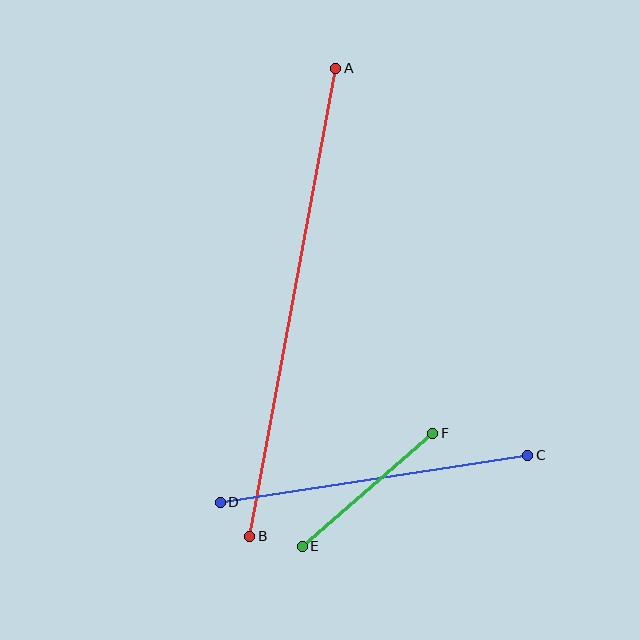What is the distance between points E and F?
The distance is approximately 172 pixels.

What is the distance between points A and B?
The distance is approximately 476 pixels.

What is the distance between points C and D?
The distance is approximately 311 pixels.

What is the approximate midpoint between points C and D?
The midpoint is at approximately (374, 479) pixels.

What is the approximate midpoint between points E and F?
The midpoint is at approximately (368, 490) pixels.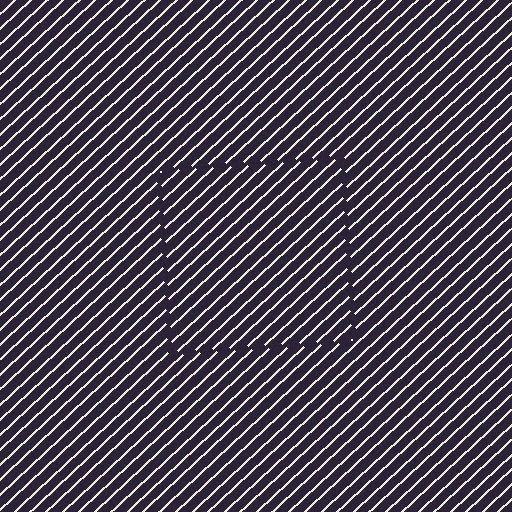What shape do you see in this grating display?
An illusory square. The interior of the shape contains the same grating, shifted by half a period — the contour is defined by the phase discontinuity where line-ends from the inner and outer gratings abut.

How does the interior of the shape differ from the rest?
The interior of the shape contains the same grating, shifted by half a period — the contour is defined by the phase discontinuity where line-ends from the inner and outer gratings abut.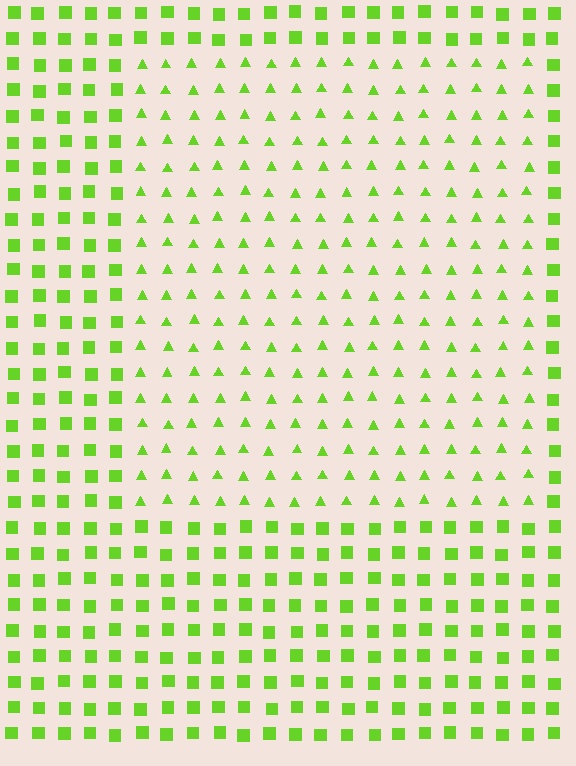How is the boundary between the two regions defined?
The boundary is defined by a change in element shape: triangles inside vs. squares outside. All elements share the same color and spacing.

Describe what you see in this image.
The image is filled with small lime elements arranged in a uniform grid. A rectangle-shaped region contains triangles, while the surrounding area contains squares. The boundary is defined purely by the change in element shape.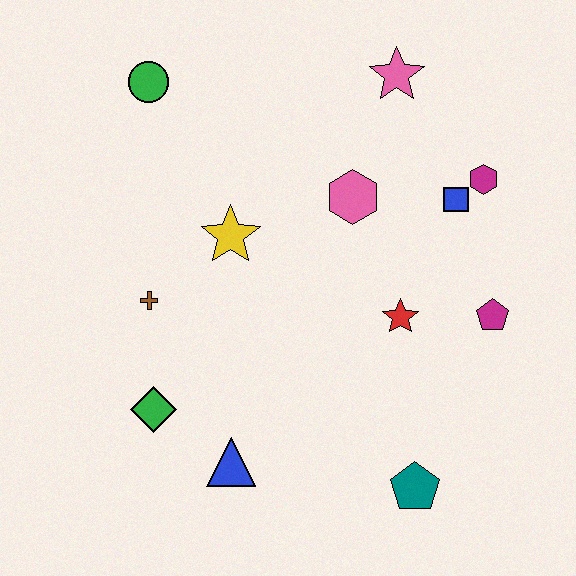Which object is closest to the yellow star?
The brown cross is closest to the yellow star.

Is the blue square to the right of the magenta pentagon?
No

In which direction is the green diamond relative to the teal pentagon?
The green diamond is to the left of the teal pentagon.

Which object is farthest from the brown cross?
The magenta hexagon is farthest from the brown cross.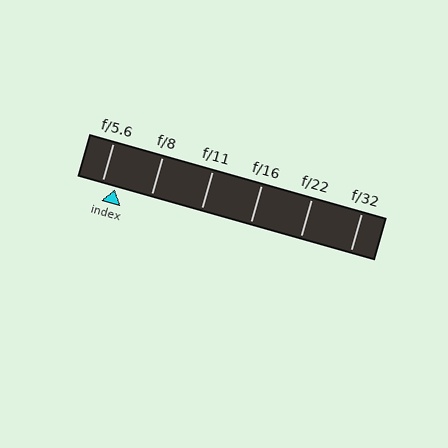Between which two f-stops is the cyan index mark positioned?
The index mark is between f/5.6 and f/8.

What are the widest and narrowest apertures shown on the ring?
The widest aperture shown is f/5.6 and the narrowest is f/32.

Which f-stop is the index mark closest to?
The index mark is closest to f/5.6.